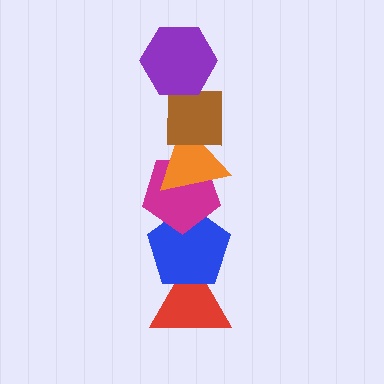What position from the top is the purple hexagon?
The purple hexagon is 1st from the top.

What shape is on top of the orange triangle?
The brown square is on top of the orange triangle.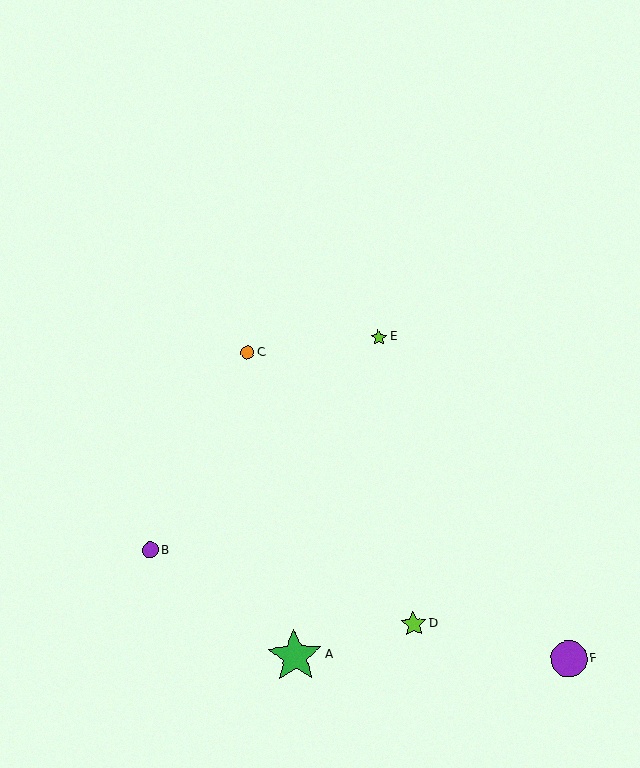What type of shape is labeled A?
Shape A is a green star.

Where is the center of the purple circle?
The center of the purple circle is at (569, 659).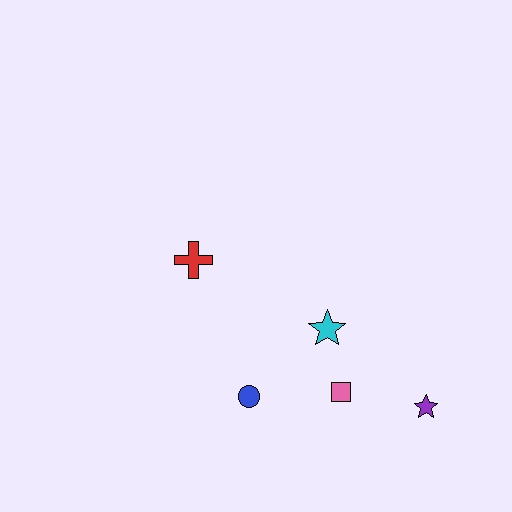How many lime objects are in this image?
There are no lime objects.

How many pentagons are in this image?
There are no pentagons.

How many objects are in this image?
There are 5 objects.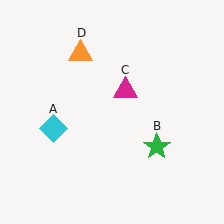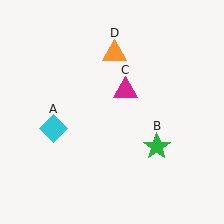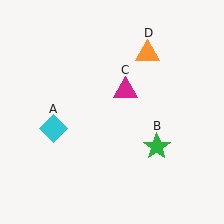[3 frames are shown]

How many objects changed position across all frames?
1 object changed position: orange triangle (object D).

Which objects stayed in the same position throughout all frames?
Cyan diamond (object A) and green star (object B) and magenta triangle (object C) remained stationary.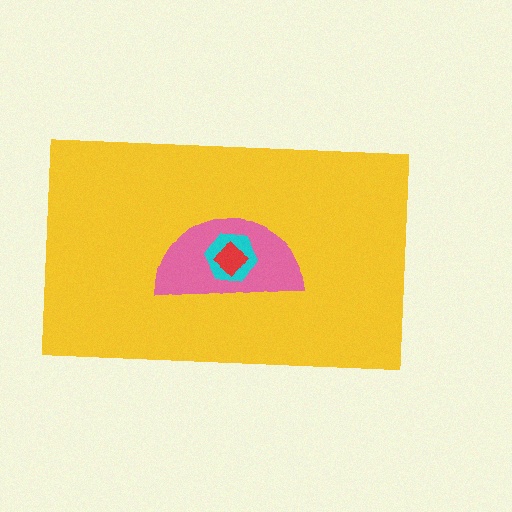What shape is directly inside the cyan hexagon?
The red diamond.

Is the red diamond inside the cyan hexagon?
Yes.